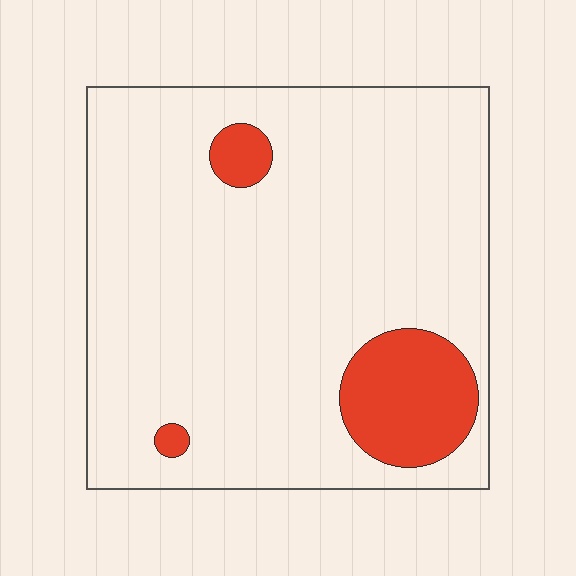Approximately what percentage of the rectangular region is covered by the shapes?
Approximately 10%.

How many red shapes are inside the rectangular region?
3.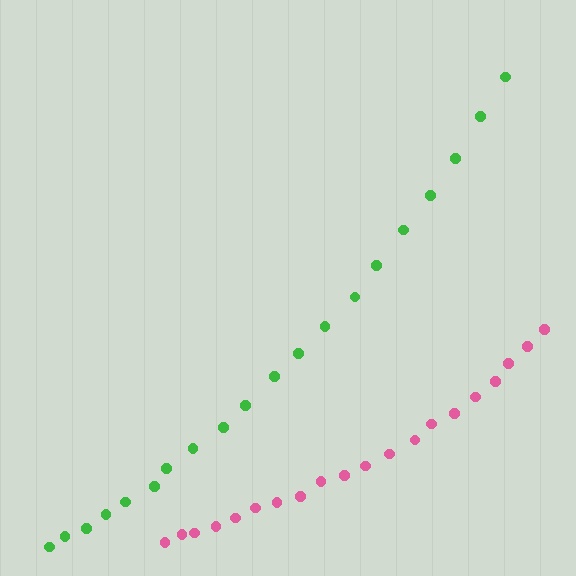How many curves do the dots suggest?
There are 2 distinct paths.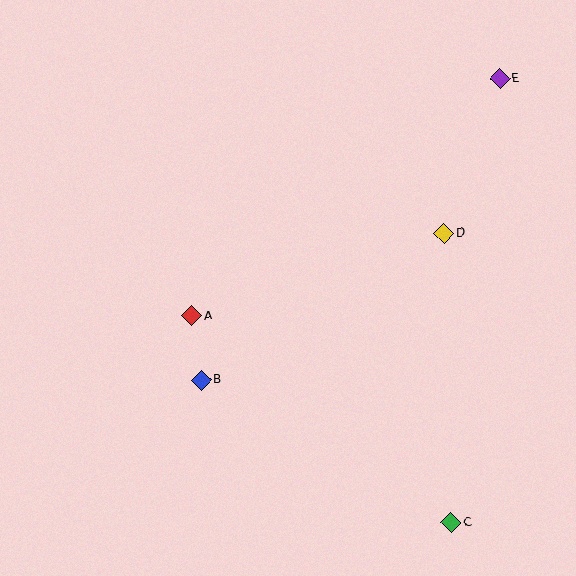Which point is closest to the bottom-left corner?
Point B is closest to the bottom-left corner.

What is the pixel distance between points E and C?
The distance between E and C is 447 pixels.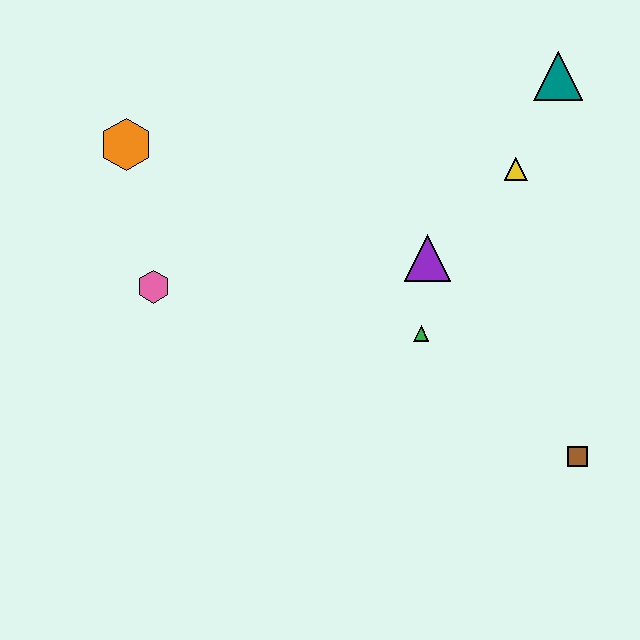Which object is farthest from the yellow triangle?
The orange hexagon is farthest from the yellow triangle.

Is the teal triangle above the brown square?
Yes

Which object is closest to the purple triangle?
The green triangle is closest to the purple triangle.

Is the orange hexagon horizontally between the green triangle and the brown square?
No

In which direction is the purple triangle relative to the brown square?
The purple triangle is above the brown square.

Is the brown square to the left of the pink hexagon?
No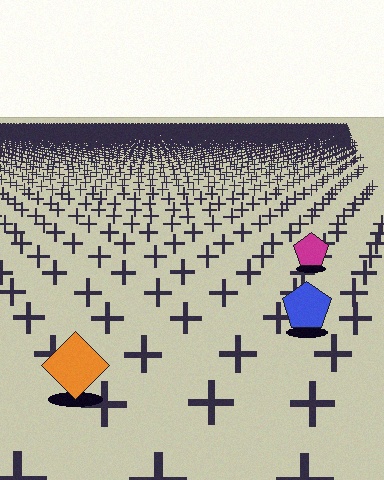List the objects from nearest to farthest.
From nearest to farthest: the orange diamond, the blue pentagon, the magenta pentagon.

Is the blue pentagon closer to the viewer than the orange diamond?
No. The orange diamond is closer — you can tell from the texture gradient: the ground texture is coarser near it.